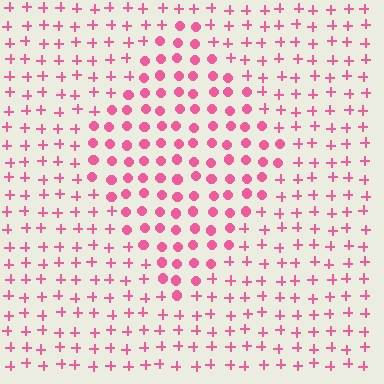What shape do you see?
I see a diamond.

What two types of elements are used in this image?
The image uses circles inside the diamond region and plus signs outside it.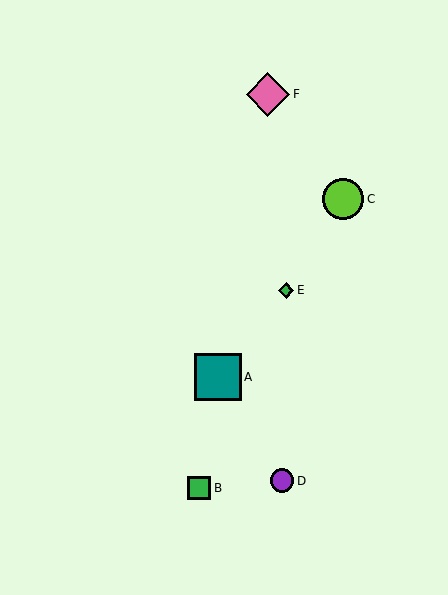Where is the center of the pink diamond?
The center of the pink diamond is at (268, 94).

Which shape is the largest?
The teal square (labeled A) is the largest.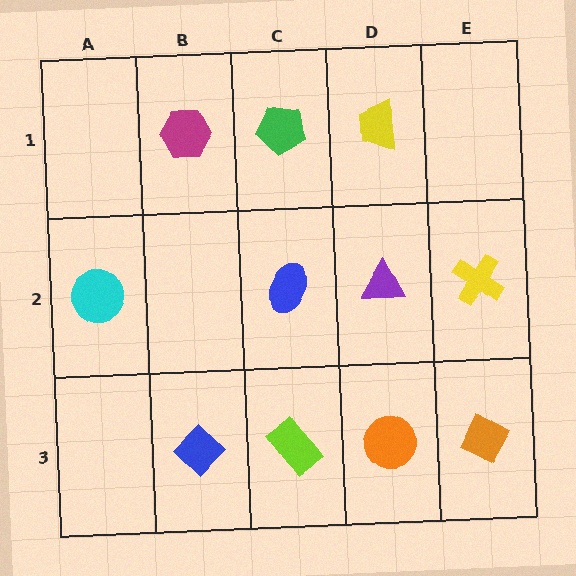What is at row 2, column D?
A purple triangle.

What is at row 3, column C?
A lime rectangle.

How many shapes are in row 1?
3 shapes.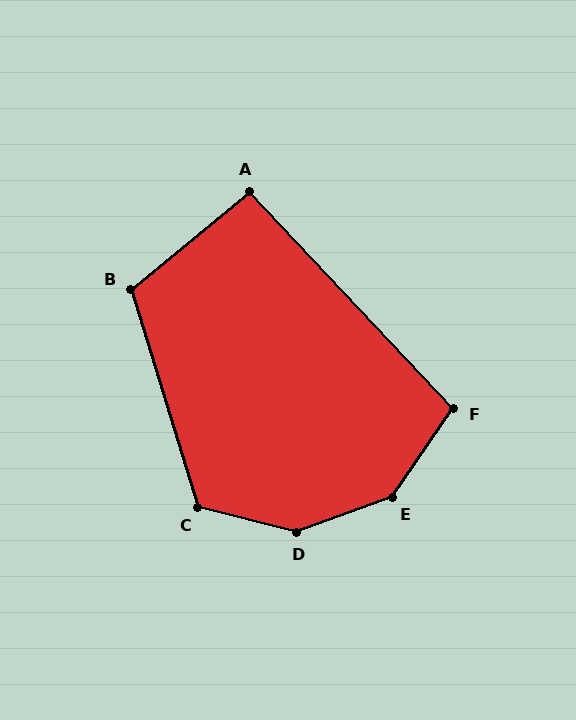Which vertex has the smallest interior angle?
A, at approximately 94 degrees.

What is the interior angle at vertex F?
Approximately 102 degrees (obtuse).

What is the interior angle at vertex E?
Approximately 145 degrees (obtuse).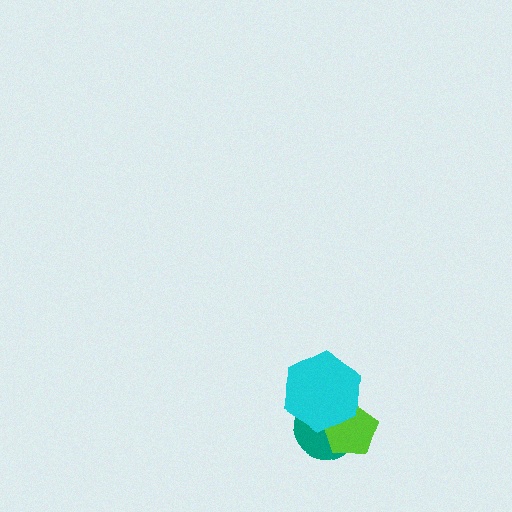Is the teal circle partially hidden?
Yes, it is partially covered by another shape.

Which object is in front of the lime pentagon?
The cyan hexagon is in front of the lime pentagon.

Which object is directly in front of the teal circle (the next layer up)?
The lime pentagon is directly in front of the teal circle.